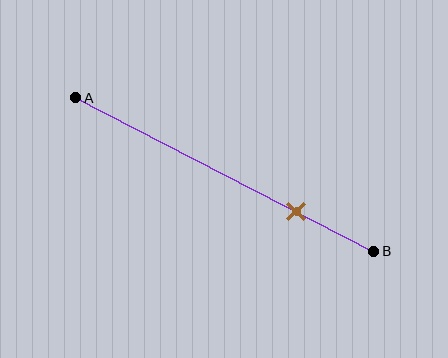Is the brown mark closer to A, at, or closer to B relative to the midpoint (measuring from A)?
The brown mark is closer to point B than the midpoint of segment AB.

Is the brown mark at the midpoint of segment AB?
No, the mark is at about 75% from A, not at the 50% midpoint.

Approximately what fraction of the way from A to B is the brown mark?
The brown mark is approximately 75% of the way from A to B.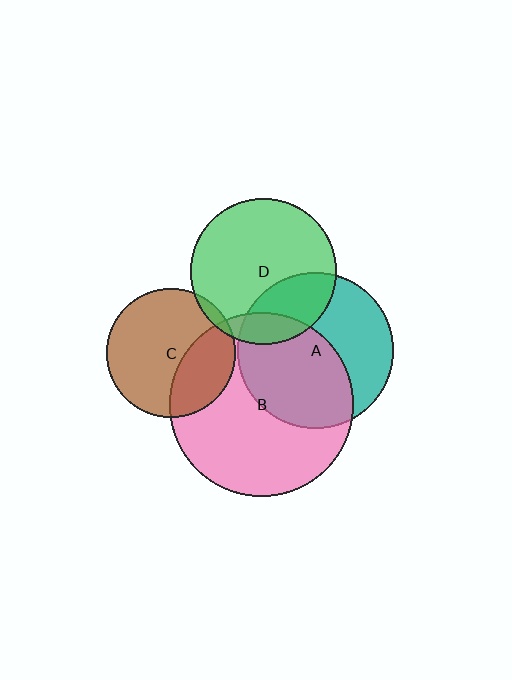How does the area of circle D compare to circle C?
Approximately 1.3 times.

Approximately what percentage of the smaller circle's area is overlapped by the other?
Approximately 55%.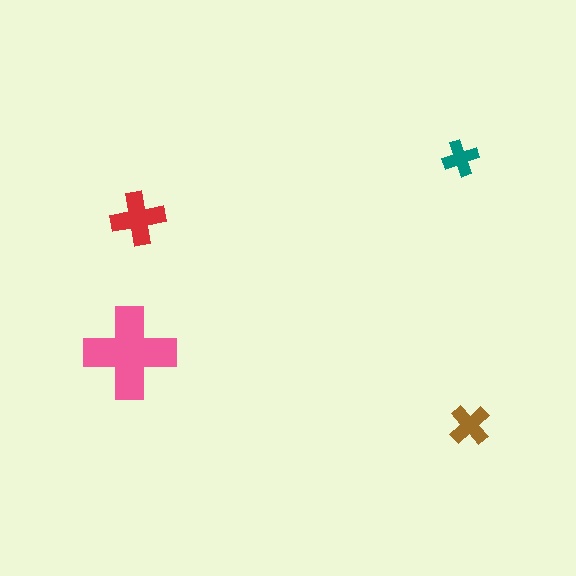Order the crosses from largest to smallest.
the pink one, the red one, the brown one, the teal one.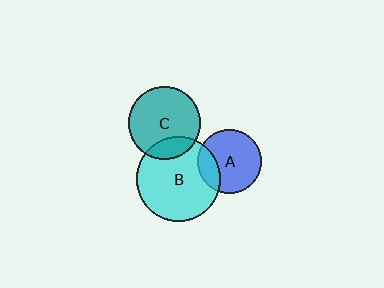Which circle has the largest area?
Circle B (cyan).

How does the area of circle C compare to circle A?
Approximately 1.3 times.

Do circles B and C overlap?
Yes.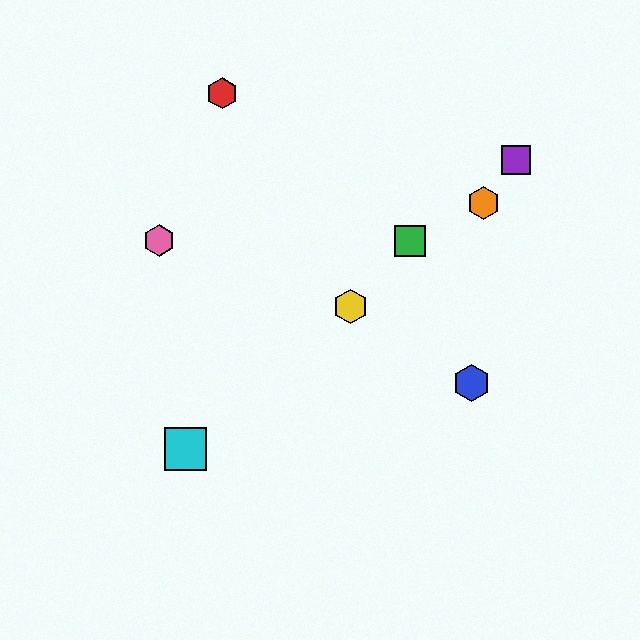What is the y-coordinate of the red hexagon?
The red hexagon is at y≈93.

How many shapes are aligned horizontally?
2 shapes (the green square, the pink hexagon) are aligned horizontally.